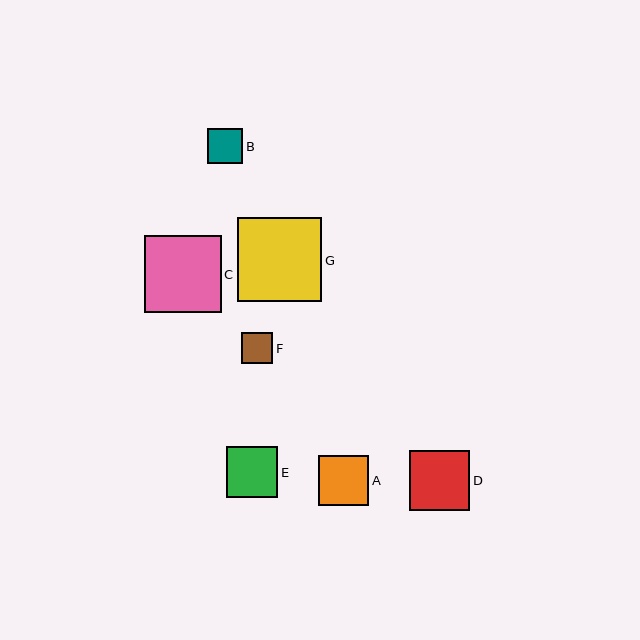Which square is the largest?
Square G is the largest with a size of approximately 84 pixels.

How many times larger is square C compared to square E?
Square C is approximately 1.5 times the size of square E.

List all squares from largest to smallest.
From largest to smallest: G, C, D, E, A, B, F.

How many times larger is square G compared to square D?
Square G is approximately 1.4 times the size of square D.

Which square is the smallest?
Square F is the smallest with a size of approximately 31 pixels.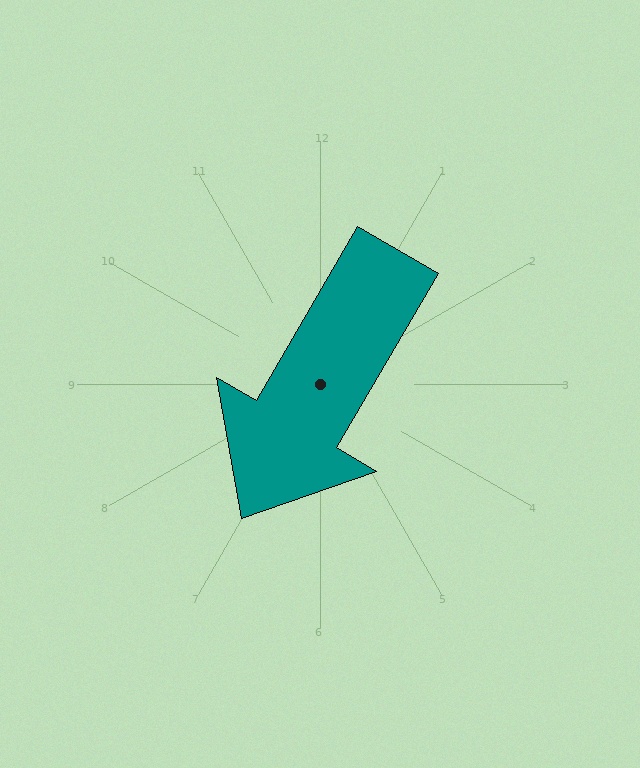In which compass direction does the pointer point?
Southwest.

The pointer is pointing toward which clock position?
Roughly 7 o'clock.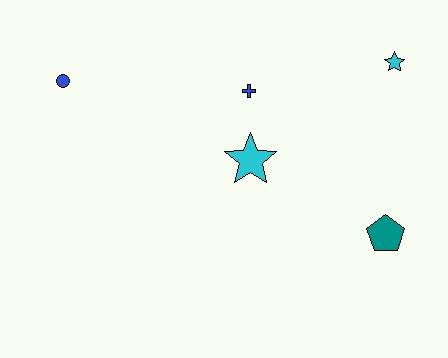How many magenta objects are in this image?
There are no magenta objects.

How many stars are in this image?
There are 2 stars.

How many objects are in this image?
There are 5 objects.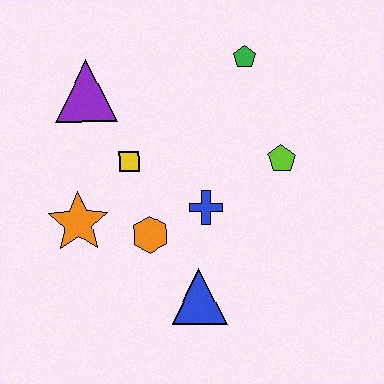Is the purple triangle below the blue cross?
No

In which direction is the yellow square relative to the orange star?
The yellow square is above the orange star.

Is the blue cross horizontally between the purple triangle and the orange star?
No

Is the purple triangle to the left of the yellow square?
Yes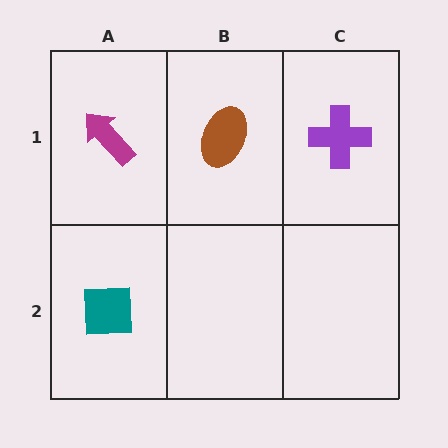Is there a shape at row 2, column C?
No, that cell is empty.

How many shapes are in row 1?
3 shapes.